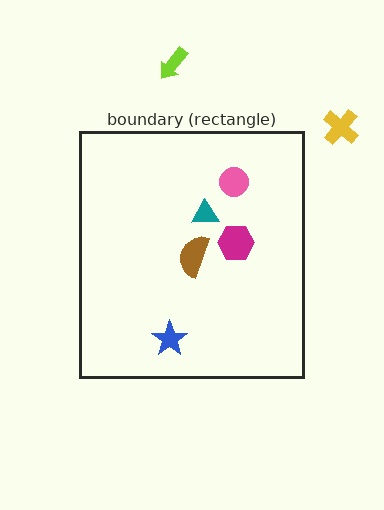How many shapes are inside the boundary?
5 inside, 2 outside.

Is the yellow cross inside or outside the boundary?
Outside.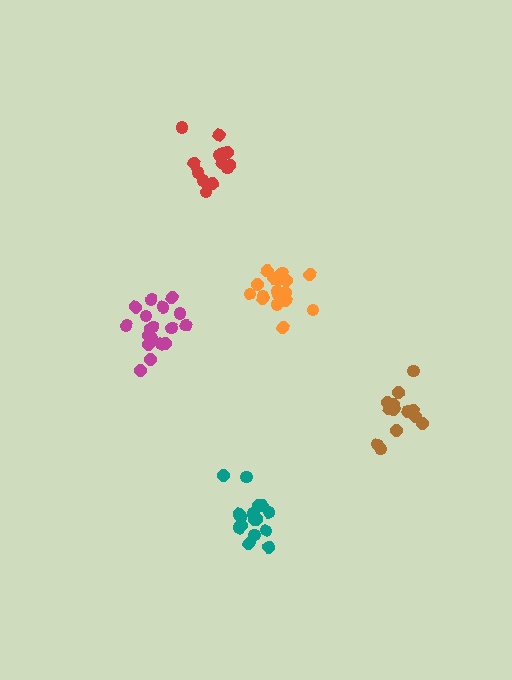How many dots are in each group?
Group 1: 17 dots, Group 2: 13 dots, Group 3: 18 dots, Group 4: 18 dots, Group 5: 13 dots (79 total).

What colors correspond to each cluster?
The clusters are colored: teal, red, orange, magenta, brown.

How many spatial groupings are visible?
There are 5 spatial groupings.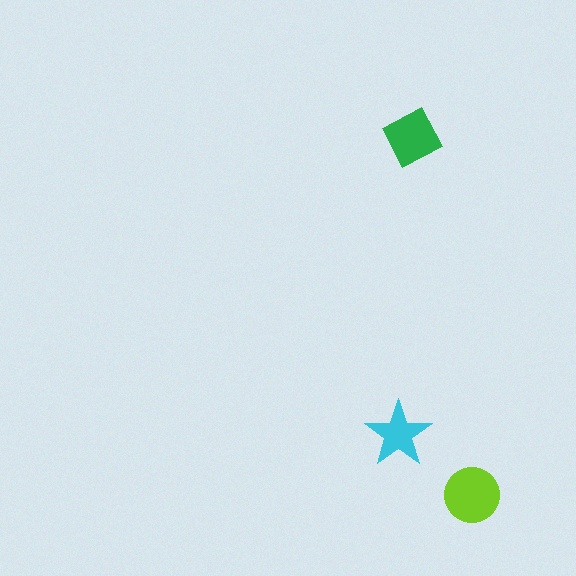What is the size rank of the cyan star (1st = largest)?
3rd.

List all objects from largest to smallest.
The lime circle, the green square, the cyan star.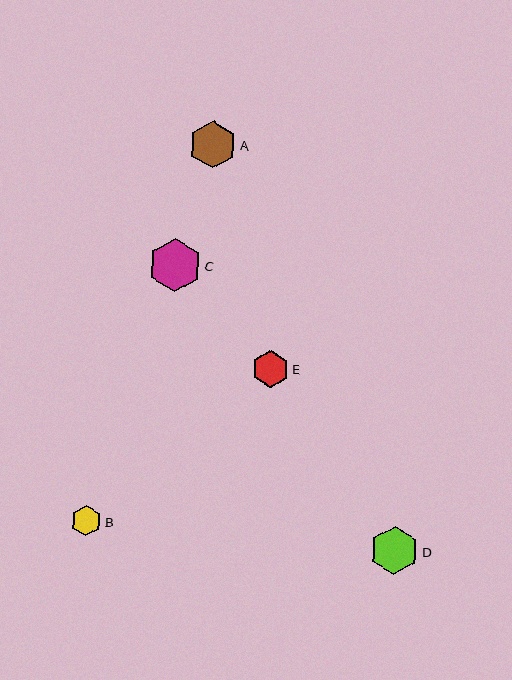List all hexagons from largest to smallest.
From largest to smallest: C, D, A, E, B.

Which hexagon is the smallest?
Hexagon B is the smallest with a size of approximately 31 pixels.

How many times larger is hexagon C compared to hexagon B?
Hexagon C is approximately 1.7 times the size of hexagon B.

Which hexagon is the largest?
Hexagon C is the largest with a size of approximately 53 pixels.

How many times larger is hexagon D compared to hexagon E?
Hexagon D is approximately 1.3 times the size of hexagon E.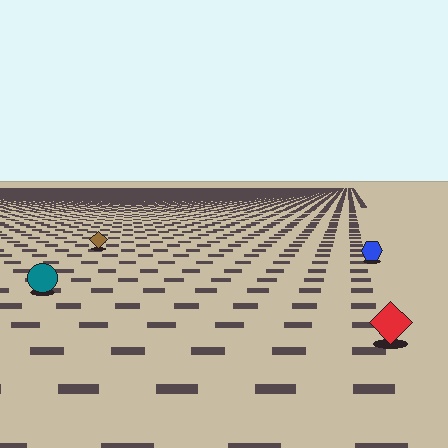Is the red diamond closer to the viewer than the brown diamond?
Yes. The red diamond is closer — you can tell from the texture gradient: the ground texture is coarser near it.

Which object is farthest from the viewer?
The brown diamond is farthest from the viewer. It appears smaller and the ground texture around it is denser.